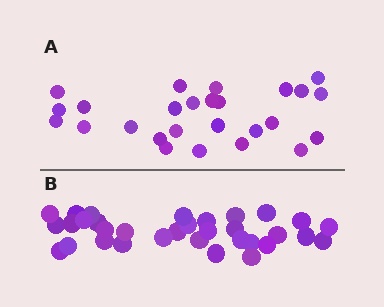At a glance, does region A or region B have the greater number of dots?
Region B (the bottom region) has more dots.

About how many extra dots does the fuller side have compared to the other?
Region B has roughly 8 or so more dots than region A.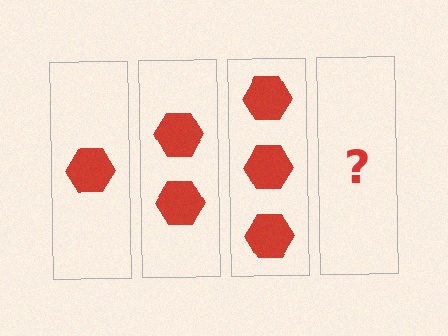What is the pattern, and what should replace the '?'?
The pattern is that each step adds one more hexagon. The '?' should be 4 hexagons.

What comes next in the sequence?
The next element should be 4 hexagons.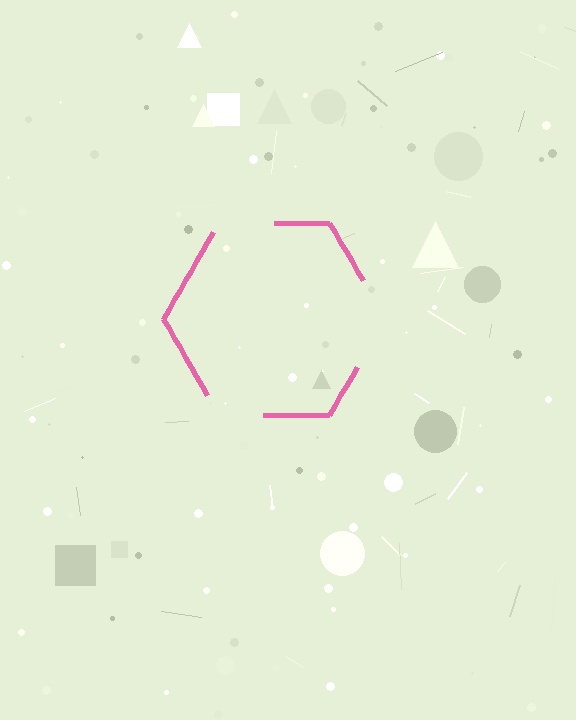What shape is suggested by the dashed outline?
The dashed outline suggests a hexagon.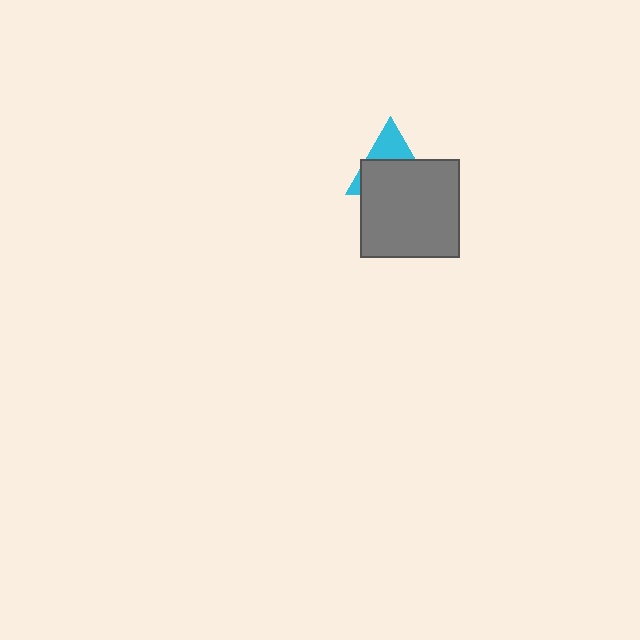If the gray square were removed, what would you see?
You would see the complete cyan triangle.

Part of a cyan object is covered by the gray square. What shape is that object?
It is a triangle.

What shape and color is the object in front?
The object in front is a gray square.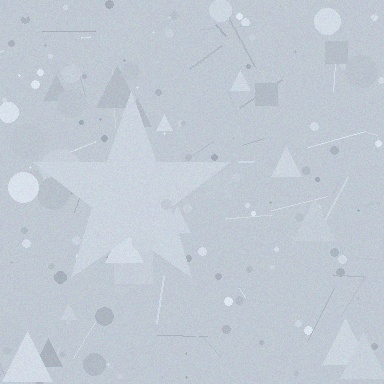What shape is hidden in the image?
A star is hidden in the image.